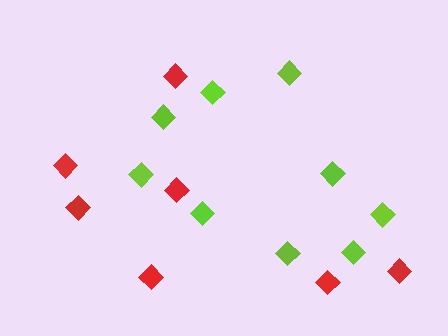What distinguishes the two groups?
There are 2 groups: one group of red diamonds (7) and one group of lime diamonds (9).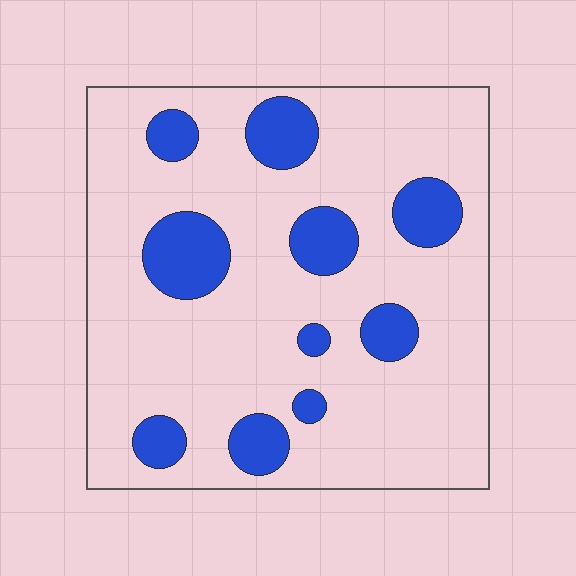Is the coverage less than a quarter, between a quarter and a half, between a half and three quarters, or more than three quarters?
Less than a quarter.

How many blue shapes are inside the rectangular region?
10.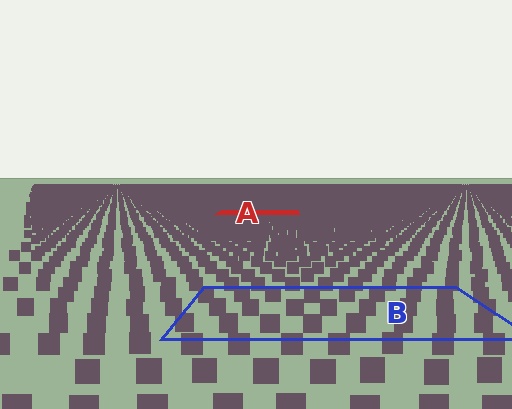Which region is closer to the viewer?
Region B is closer. The texture elements there are larger and more spread out.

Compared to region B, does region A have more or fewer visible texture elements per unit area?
Region A has more texture elements per unit area — they are packed more densely because it is farther away.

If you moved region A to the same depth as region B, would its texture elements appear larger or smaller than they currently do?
They would appear larger. At a closer depth, the same texture elements are projected at a bigger on-screen size.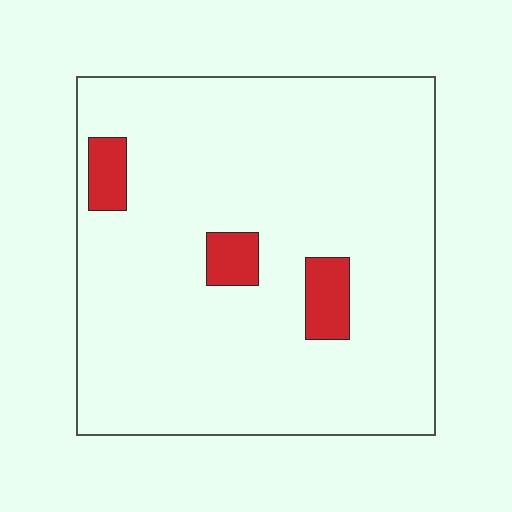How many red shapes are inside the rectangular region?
3.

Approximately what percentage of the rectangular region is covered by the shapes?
Approximately 5%.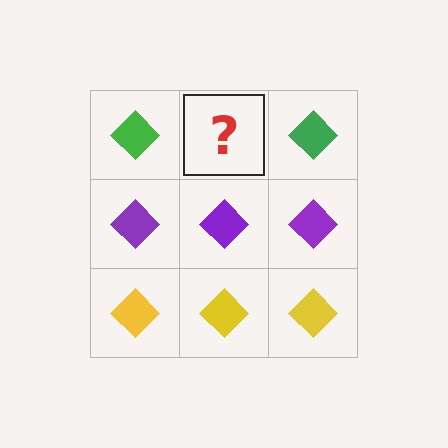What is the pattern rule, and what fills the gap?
The rule is that each row has a consistent color. The gap should be filled with a green diamond.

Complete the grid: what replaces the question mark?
The question mark should be replaced with a green diamond.